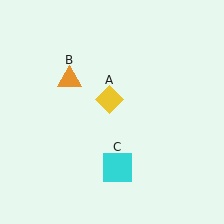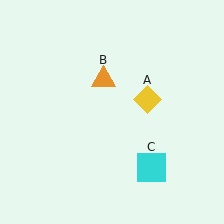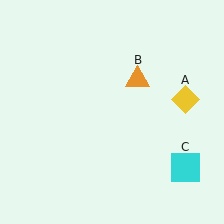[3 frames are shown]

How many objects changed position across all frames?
3 objects changed position: yellow diamond (object A), orange triangle (object B), cyan square (object C).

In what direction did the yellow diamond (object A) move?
The yellow diamond (object A) moved right.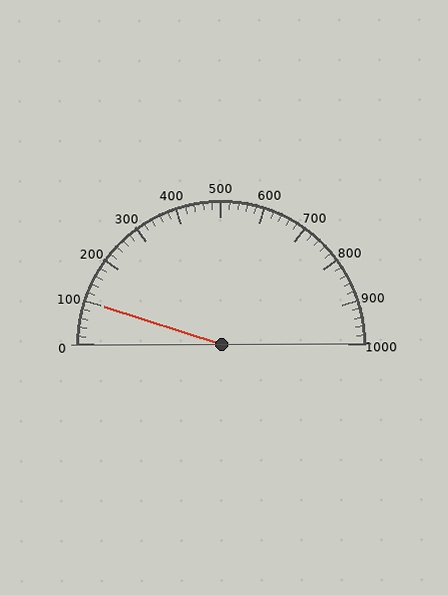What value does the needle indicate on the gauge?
The needle indicates approximately 100.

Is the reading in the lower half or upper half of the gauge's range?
The reading is in the lower half of the range (0 to 1000).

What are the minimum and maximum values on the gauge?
The gauge ranges from 0 to 1000.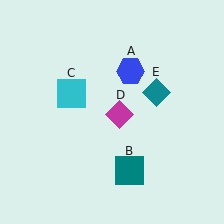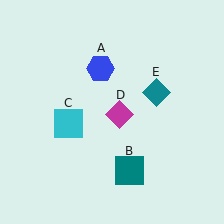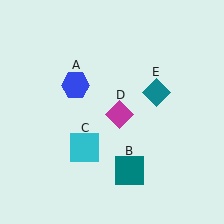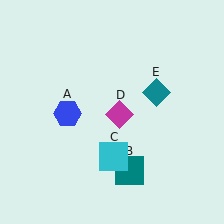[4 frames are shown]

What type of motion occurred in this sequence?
The blue hexagon (object A), cyan square (object C) rotated counterclockwise around the center of the scene.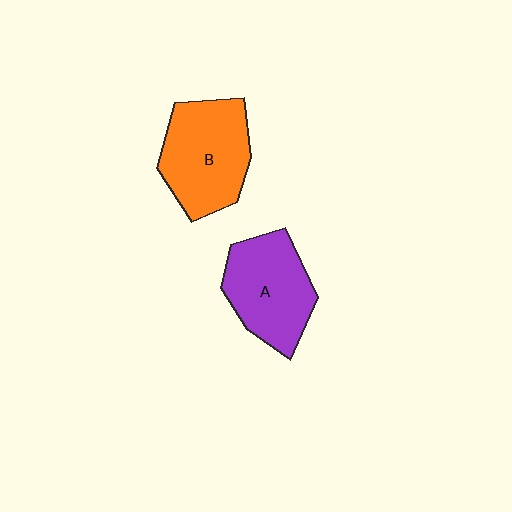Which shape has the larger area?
Shape B (orange).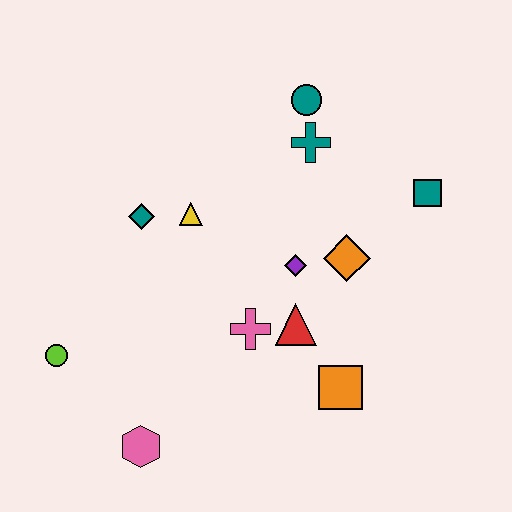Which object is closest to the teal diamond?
The yellow triangle is closest to the teal diamond.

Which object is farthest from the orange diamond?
The lime circle is farthest from the orange diamond.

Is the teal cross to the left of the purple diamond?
No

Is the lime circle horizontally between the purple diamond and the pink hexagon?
No